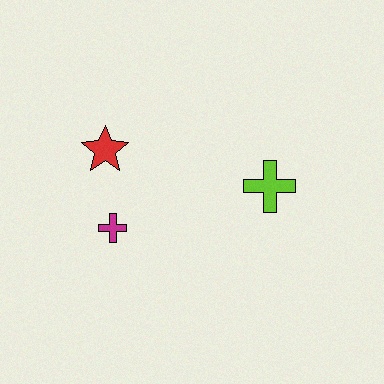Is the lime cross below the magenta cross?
No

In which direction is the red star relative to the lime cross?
The red star is to the left of the lime cross.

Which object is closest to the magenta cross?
The red star is closest to the magenta cross.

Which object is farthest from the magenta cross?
The lime cross is farthest from the magenta cross.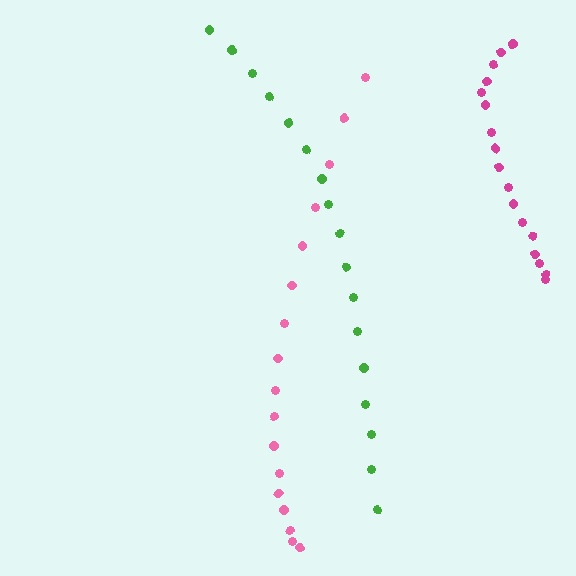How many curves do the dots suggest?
There are 3 distinct paths.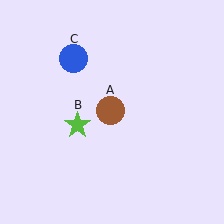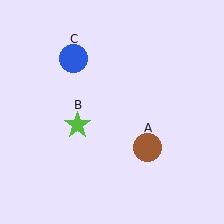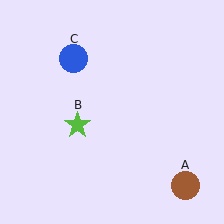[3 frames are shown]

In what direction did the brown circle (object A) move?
The brown circle (object A) moved down and to the right.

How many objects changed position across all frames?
1 object changed position: brown circle (object A).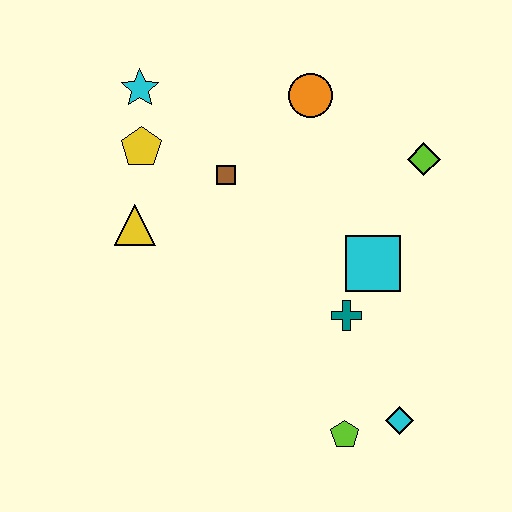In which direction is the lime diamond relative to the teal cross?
The lime diamond is above the teal cross.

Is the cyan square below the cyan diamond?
No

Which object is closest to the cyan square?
The teal cross is closest to the cyan square.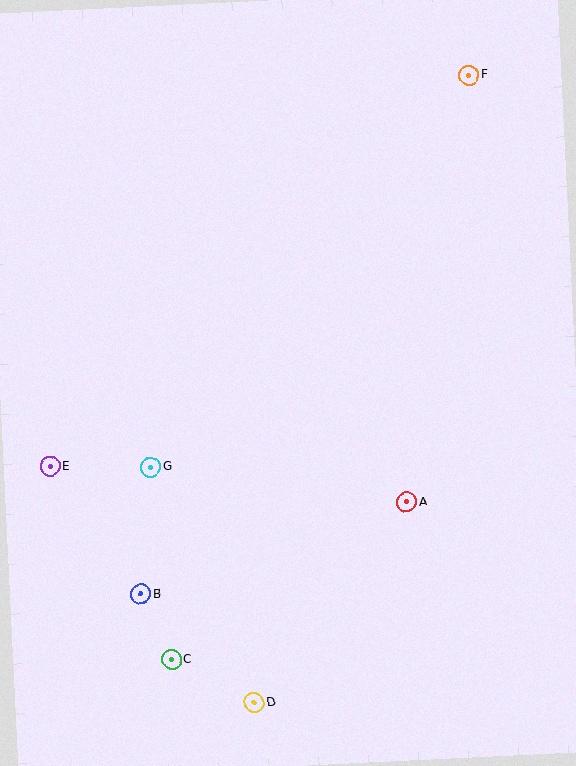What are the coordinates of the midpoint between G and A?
The midpoint between G and A is at (279, 485).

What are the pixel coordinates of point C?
Point C is at (172, 660).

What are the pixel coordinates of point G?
Point G is at (151, 467).